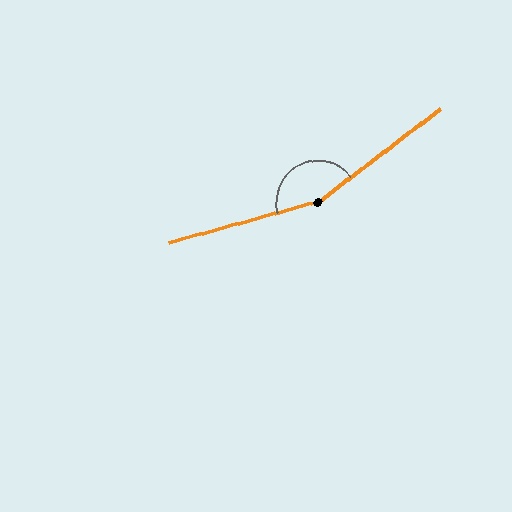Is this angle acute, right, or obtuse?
It is obtuse.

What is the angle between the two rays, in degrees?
Approximately 158 degrees.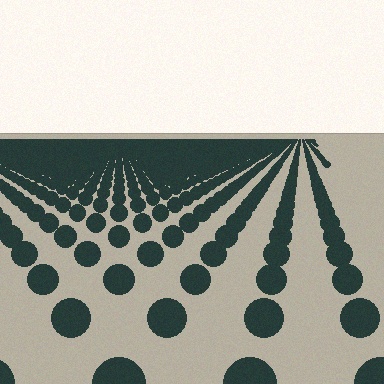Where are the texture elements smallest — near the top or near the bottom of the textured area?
Near the top.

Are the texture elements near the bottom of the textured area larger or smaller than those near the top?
Larger. Near the bottom, elements are closer to the viewer and appear at a bigger on-screen size.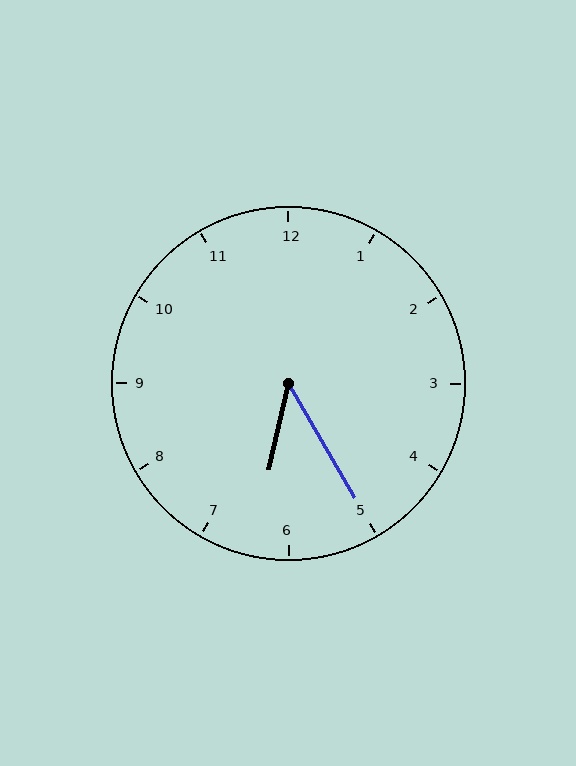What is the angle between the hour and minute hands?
Approximately 42 degrees.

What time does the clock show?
6:25.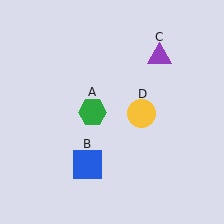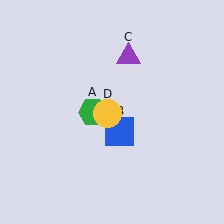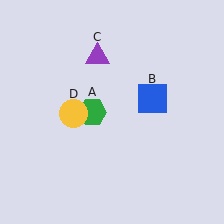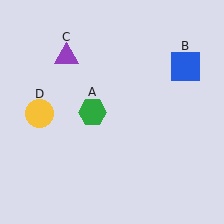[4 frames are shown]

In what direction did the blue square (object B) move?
The blue square (object B) moved up and to the right.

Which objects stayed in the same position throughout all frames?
Green hexagon (object A) remained stationary.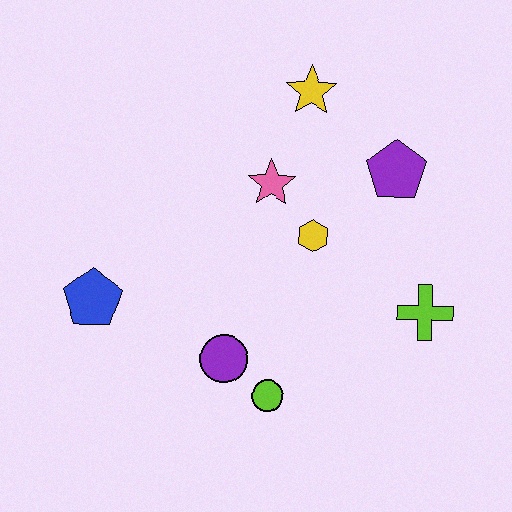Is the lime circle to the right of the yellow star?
No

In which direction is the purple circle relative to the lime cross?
The purple circle is to the left of the lime cross.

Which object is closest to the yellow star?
The pink star is closest to the yellow star.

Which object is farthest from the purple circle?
The yellow star is farthest from the purple circle.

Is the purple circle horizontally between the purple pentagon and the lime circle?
No